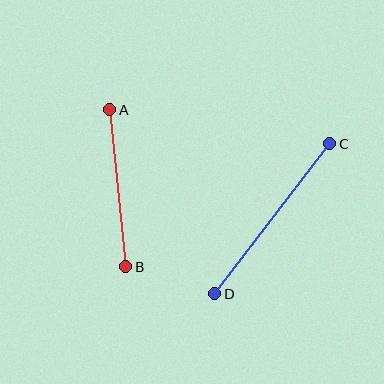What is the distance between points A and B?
The distance is approximately 158 pixels.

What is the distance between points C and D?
The distance is approximately 189 pixels.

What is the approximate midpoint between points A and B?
The midpoint is at approximately (118, 188) pixels.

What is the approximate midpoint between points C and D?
The midpoint is at approximately (272, 219) pixels.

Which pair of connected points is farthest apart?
Points C and D are farthest apart.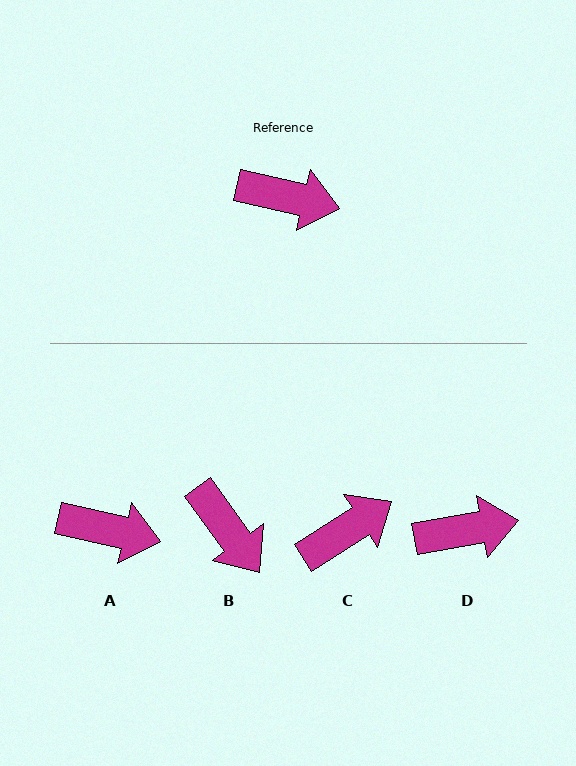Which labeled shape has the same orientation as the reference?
A.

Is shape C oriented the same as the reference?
No, it is off by about 45 degrees.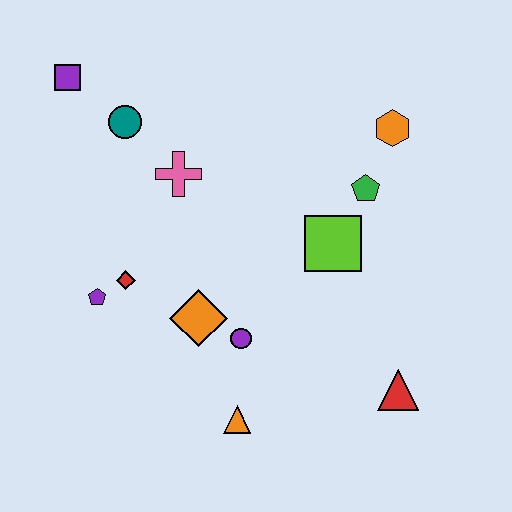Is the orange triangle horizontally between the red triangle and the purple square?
Yes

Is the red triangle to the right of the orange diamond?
Yes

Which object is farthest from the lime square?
The purple square is farthest from the lime square.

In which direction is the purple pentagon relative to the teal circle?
The purple pentagon is below the teal circle.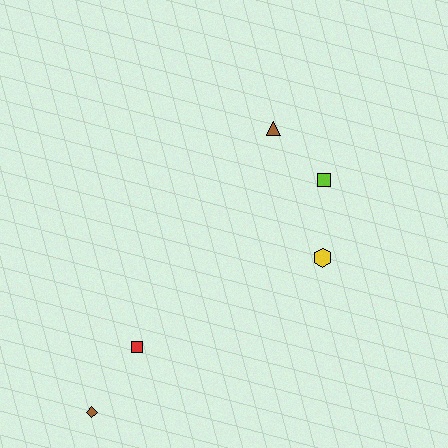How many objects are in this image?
There are 5 objects.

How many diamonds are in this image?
There is 1 diamond.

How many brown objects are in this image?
There are 2 brown objects.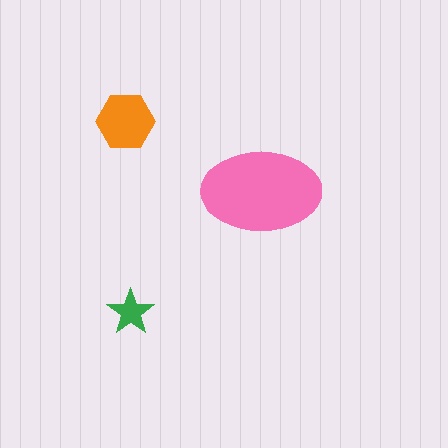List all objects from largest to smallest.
The pink ellipse, the orange hexagon, the green star.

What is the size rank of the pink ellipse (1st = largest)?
1st.